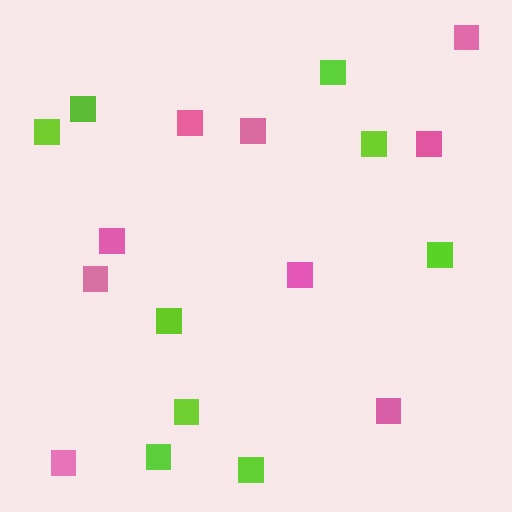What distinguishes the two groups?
There are 2 groups: one group of lime squares (9) and one group of pink squares (9).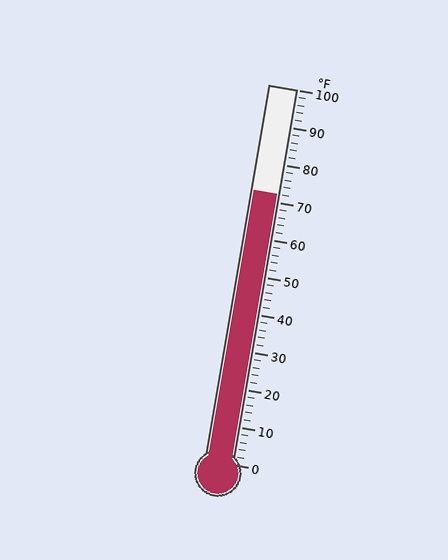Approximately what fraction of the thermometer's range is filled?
The thermometer is filled to approximately 70% of its range.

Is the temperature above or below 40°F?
The temperature is above 40°F.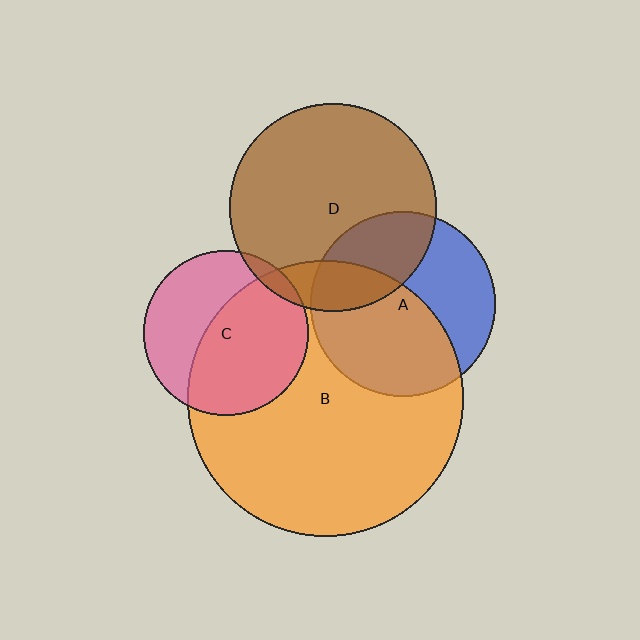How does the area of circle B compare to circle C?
Approximately 2.8 times.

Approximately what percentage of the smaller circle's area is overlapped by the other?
Approximately 5%.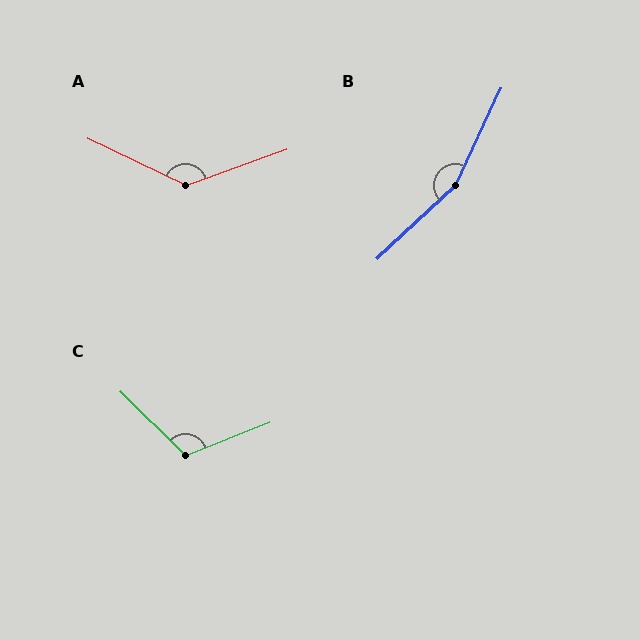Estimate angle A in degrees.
Approximately 135 degrees.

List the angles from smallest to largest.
C (114°), A (135°), B (158°).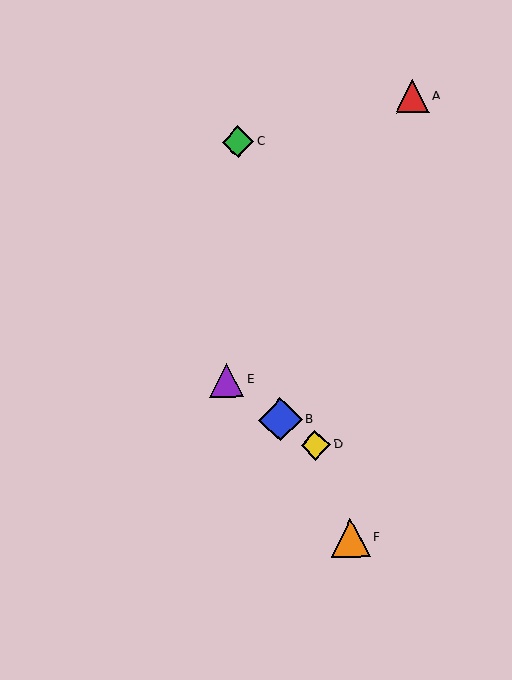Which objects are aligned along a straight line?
Objects B, D, E are aligned along a straight line.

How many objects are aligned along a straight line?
3 objects (B, D, E) are aligned along a straight line.